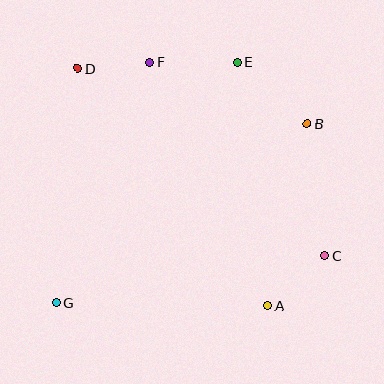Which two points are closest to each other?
Points D and F are closest to each other.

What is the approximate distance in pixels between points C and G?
The distance between C and G is approximately 273 pixels.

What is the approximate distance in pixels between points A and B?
The distance between A and B is approximately 186 pixels.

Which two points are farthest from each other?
Points C and D are farthest from each other.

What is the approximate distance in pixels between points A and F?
The distance between A and F is approximately 270 pixels.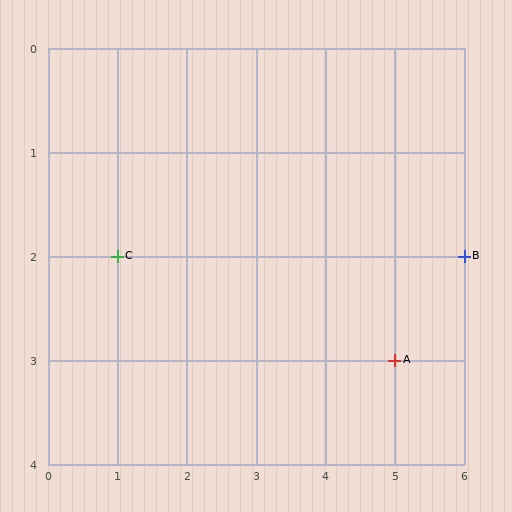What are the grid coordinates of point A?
Point A is at grid coordinates (5, 3).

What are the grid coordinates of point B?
Point B is at grid coordinates (6, 2).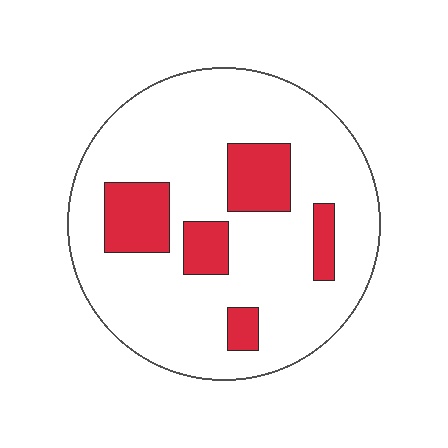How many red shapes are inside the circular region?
5.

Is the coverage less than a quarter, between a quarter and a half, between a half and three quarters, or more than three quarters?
Less than a quarter.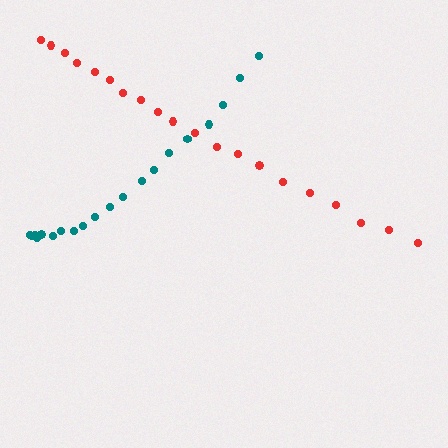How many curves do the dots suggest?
There are 2 distinct paths.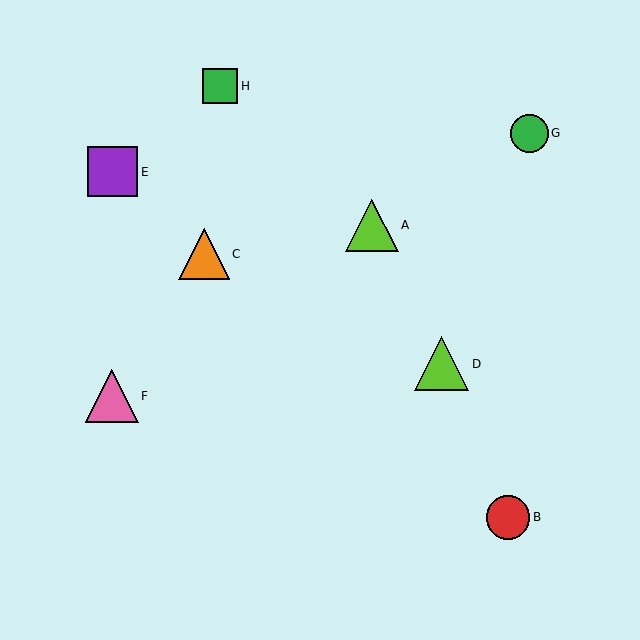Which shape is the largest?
The lime triangle (labeled D) is the largest.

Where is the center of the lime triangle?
The center of the lime triangle is at (442, 364).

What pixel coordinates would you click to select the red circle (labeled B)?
Click at (508, 517) to select the red circle B.